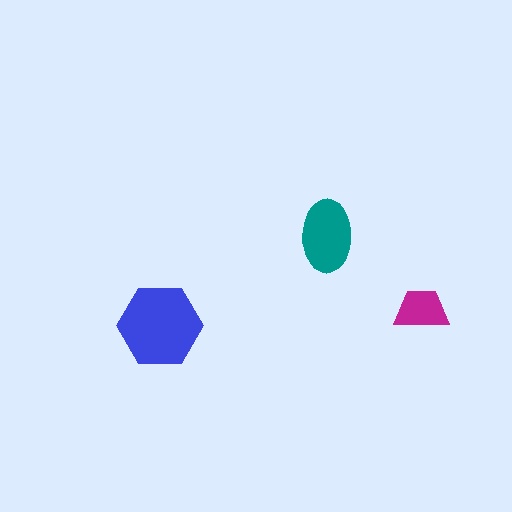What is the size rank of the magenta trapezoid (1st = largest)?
3rd.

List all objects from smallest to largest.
The magenta trapezoid, the teal ellipse, the blue hexagon.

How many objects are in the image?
There are 3 objects in the image.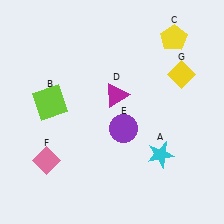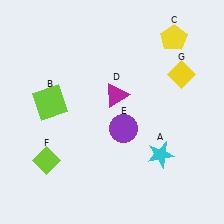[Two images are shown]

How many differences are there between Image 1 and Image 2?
There is 1 difference between the two images.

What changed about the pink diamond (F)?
In Image 1, F is pink. In Image 2, it changed to lime.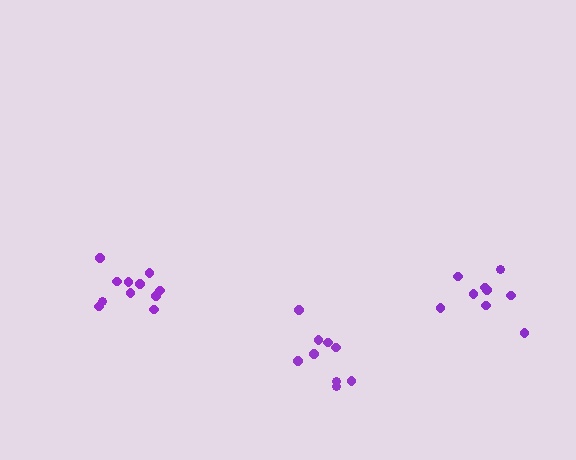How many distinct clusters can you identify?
There are 3 distinct clusters.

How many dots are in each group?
Group 1: 11 dots, Group 2: 9 dots, Group 3: 9 dots (29 total).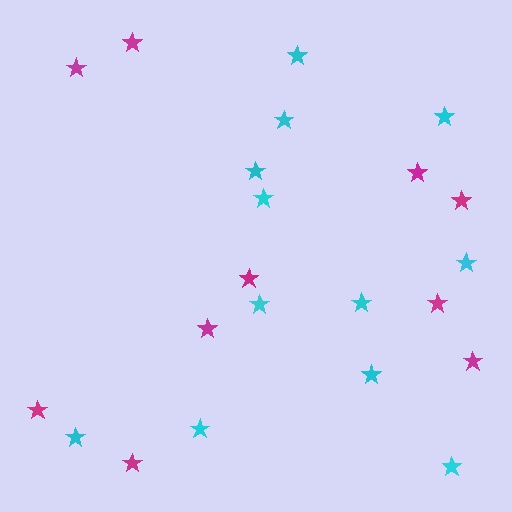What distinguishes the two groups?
There are 2 groups: one group of cyan stars (12) and one group of magenta stars (10).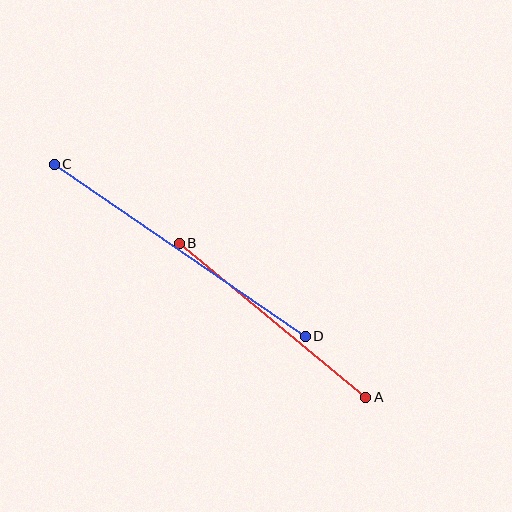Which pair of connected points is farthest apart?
Points C and D are farthest apart.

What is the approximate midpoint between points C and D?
The midpoint is at approximately (180, 250) pixels.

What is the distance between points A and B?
The distance is approximately 242 pixels.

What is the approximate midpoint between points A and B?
The midpoint is at approximately (273, 320) pixels.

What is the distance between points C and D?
The distance is approximately 304 pixels.